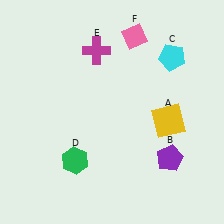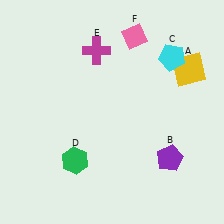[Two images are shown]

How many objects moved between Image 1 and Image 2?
1 object moved between the two images.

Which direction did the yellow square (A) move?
The yellow square (A) moved up.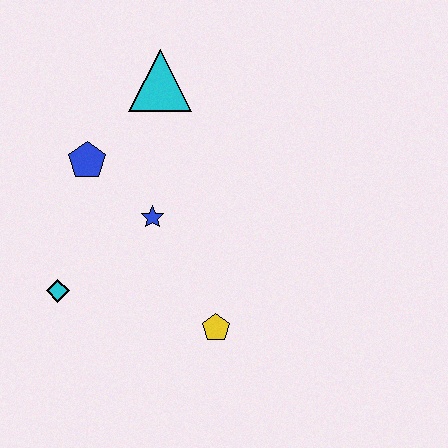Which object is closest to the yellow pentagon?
The blue star is closest to the yellow pentagon.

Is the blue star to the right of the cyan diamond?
Yes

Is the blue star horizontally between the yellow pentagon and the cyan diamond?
Yes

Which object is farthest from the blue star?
The cyan triangle is farthest from the blue star.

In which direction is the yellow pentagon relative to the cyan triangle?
The yellow pentagon is below the cyan triangle.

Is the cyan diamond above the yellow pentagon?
Yes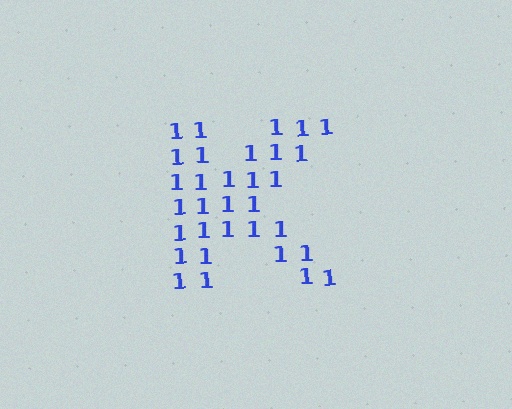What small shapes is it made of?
It is made of small digit 1's.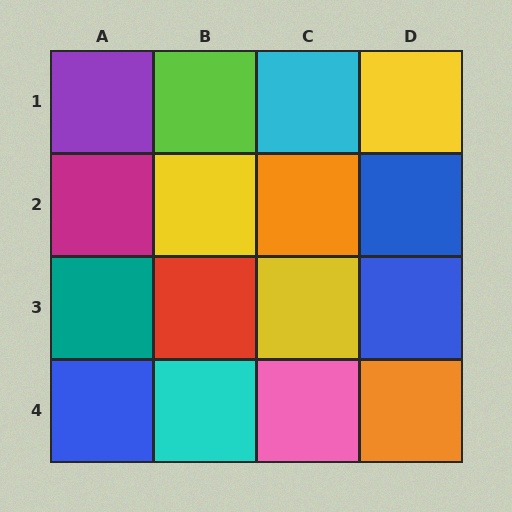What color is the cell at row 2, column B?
Yellow.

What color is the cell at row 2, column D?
Blue.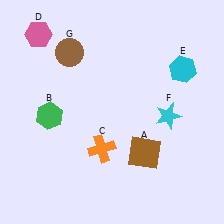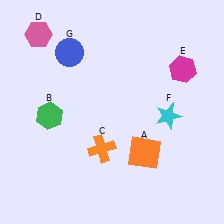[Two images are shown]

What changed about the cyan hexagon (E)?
In Image 1, E is cyan. In Image 2, it changed to magenta.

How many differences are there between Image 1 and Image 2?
There are 3 differences between the two images.